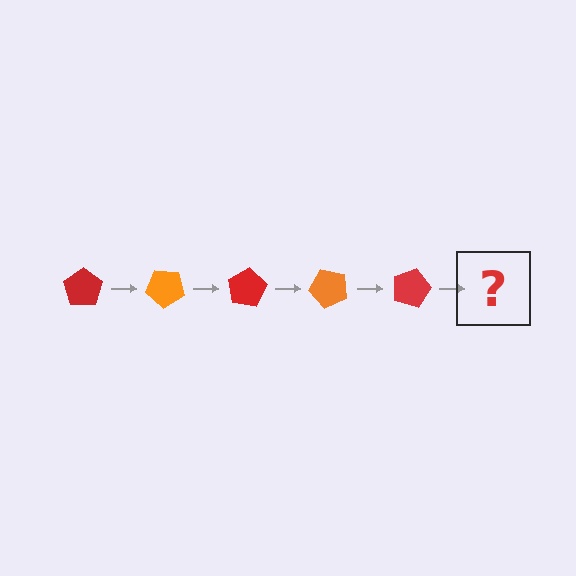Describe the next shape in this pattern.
It should be an orange pentagon, rotated 200 degrees from the start.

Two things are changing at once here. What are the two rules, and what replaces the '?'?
The two rules are that it rotates 40 degrees each step and the color cycles through red and orange. The '?' should be an orange pentagon, rotated 200 degrees from the start.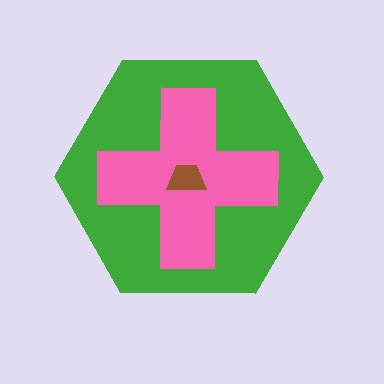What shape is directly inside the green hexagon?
The pink cross.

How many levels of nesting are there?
3.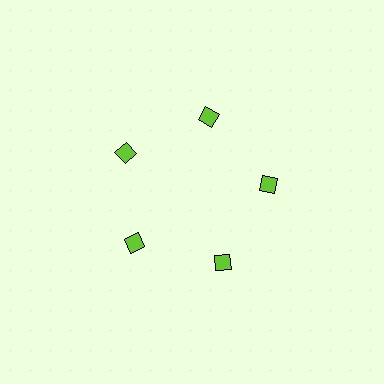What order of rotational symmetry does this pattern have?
This pattern has 5-fold rotational symmetry.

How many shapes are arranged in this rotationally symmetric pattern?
There are 5 shapes, arranged in 5 groups of 1.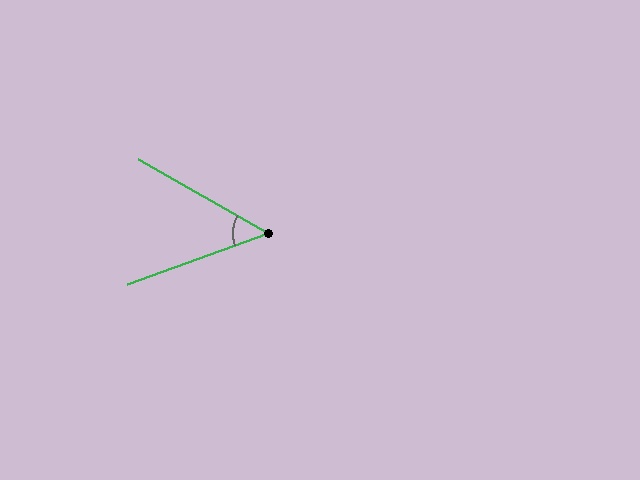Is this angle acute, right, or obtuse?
It is acute.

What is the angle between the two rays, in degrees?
Approximately 49 degrees.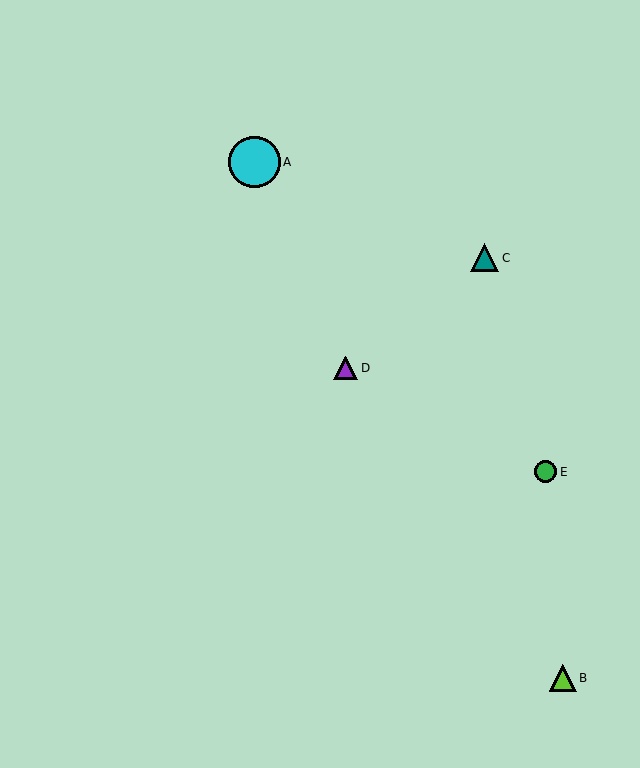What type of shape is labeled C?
Shape C is a teal triangle.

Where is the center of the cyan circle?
The center of the cyan circle is at (255, 162).